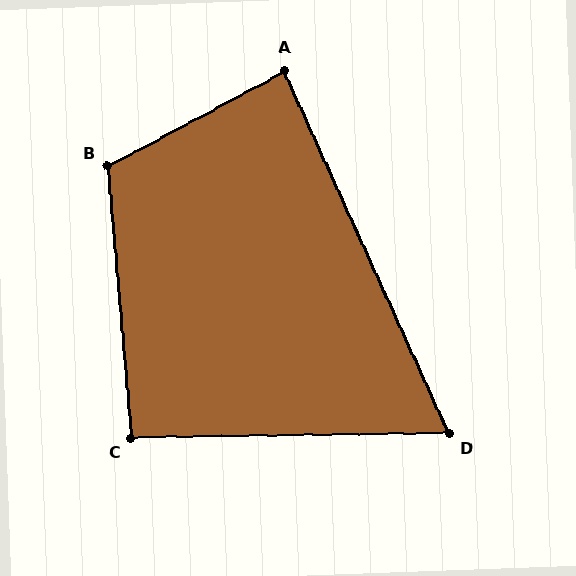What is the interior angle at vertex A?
Approximately 86 degrees (approximately right).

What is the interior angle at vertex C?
Approximately 94 degrees (approximately right).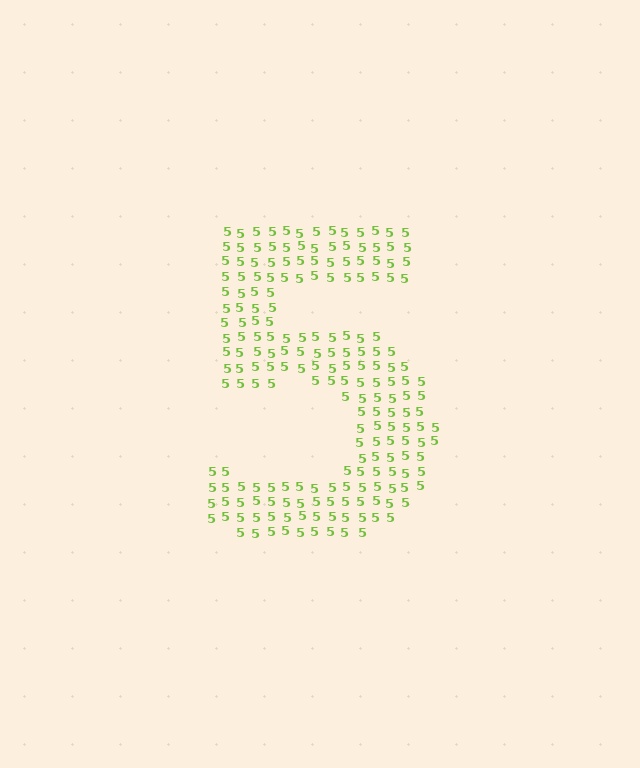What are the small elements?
The small elements are digit 5's.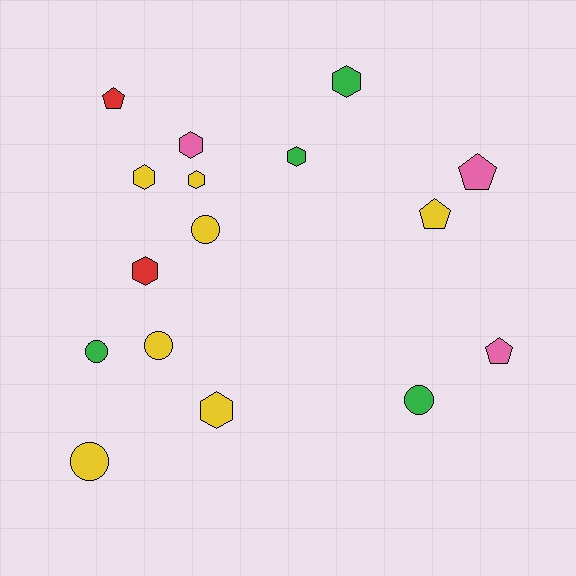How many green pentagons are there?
There are no green pentagons.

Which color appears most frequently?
Yellow, with 7 objects.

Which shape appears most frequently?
Hexagon, with 7 objects.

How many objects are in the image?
There are 16 objects.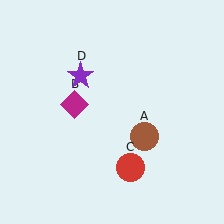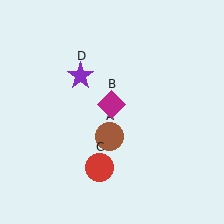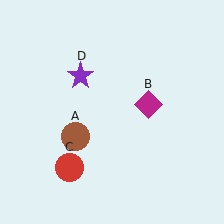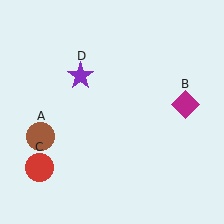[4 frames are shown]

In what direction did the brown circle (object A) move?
The brown circle (object A) moved left.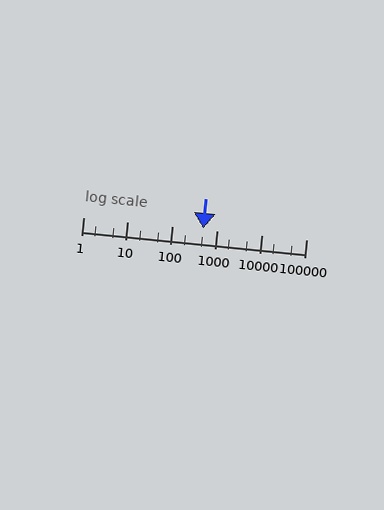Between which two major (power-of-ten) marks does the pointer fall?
The pointer is between 100 and 1000.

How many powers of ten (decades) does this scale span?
The scale spans 5 decades, from 1 to 100000.